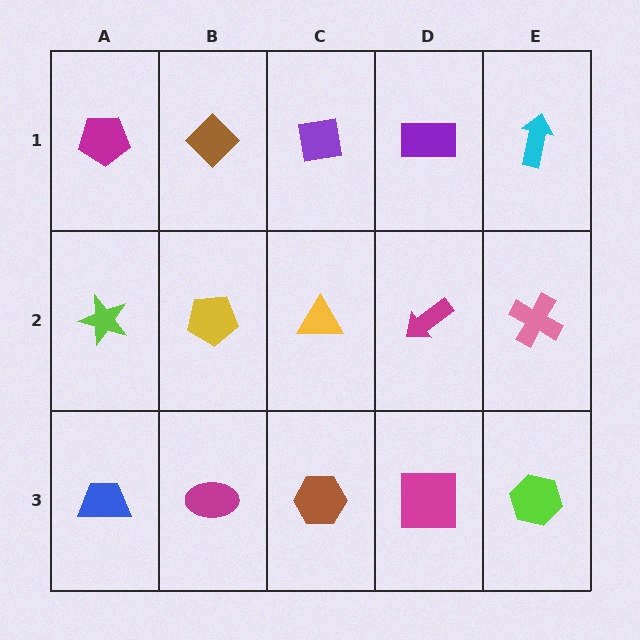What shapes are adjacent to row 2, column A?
A magenta pentagon (row 1, column A), a blue trapezoid (row 3, column A), a yellow pentagon (row 2, column B).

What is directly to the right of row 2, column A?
A yellow pentagon.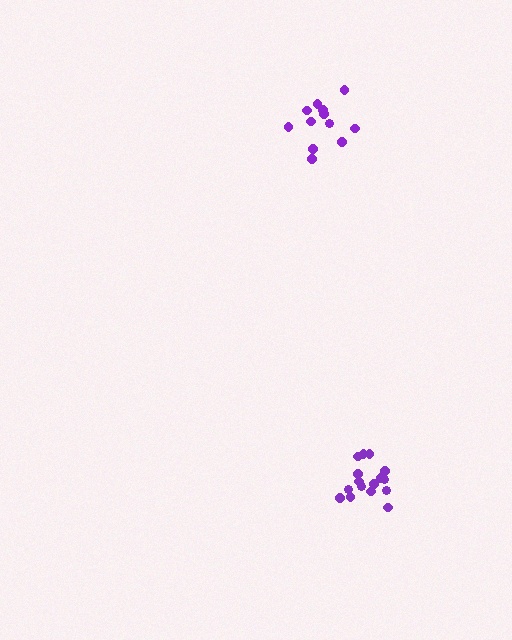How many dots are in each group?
Group 1: 12 dots, Group 2: 16 dots (28 total).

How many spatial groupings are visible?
There are 2 spatial groupings.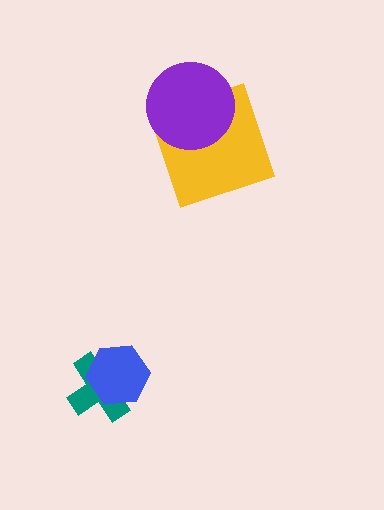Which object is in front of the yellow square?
The purple circle is in front of the yellow square.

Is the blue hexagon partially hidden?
No, no other shape covers it.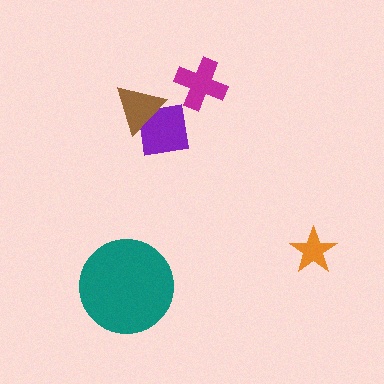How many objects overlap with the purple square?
1 object overlaps with the purple square.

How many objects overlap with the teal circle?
0 objects overlap with the teal circle.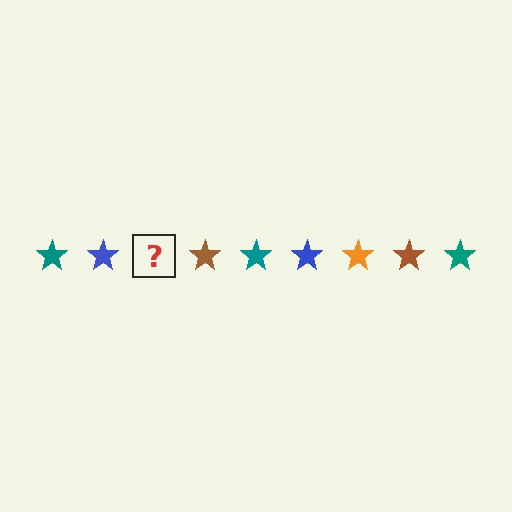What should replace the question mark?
The question mark should be replaced with an orange star.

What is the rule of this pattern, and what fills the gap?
The rule is that the pattern cycles through teal, blue, orange, brown stars. The gap should be filled with an orange star.